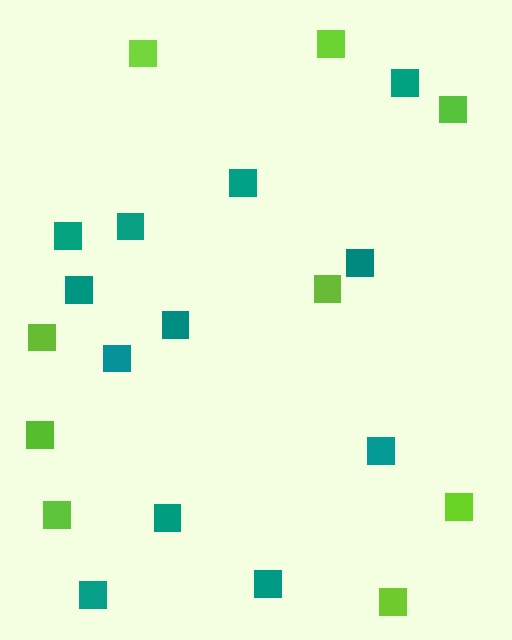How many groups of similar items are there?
There are 2 groups: one group of teal squares (12) and one group of lime squares (9).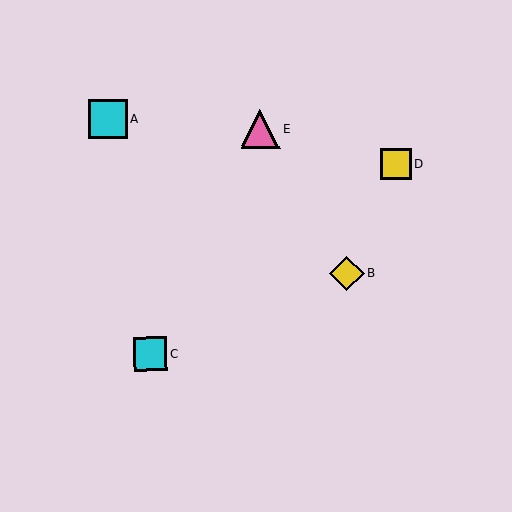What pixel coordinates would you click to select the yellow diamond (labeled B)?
Click at (347, 273) to select the yellow diamond B.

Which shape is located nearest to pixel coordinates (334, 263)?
The yellow diamond (labeled B) at (347, 273) is nearest to that location.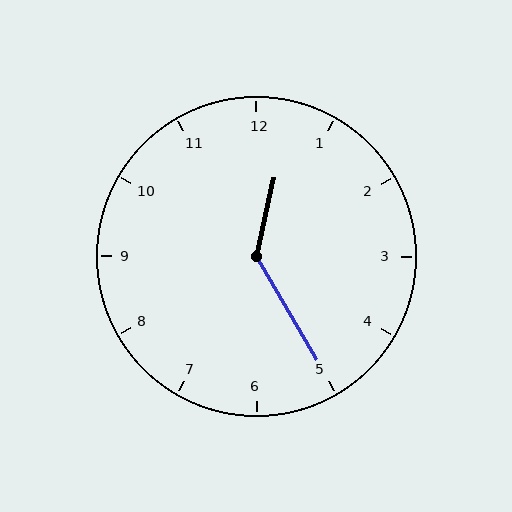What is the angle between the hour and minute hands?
Approximately 138 degrees.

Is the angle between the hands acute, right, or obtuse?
It is obtuse.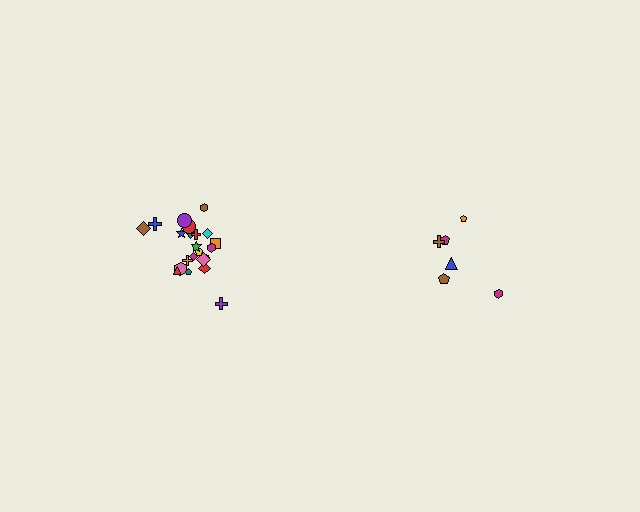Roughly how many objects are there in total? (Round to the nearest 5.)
Roughly 30 objects in total.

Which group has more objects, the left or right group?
The left group.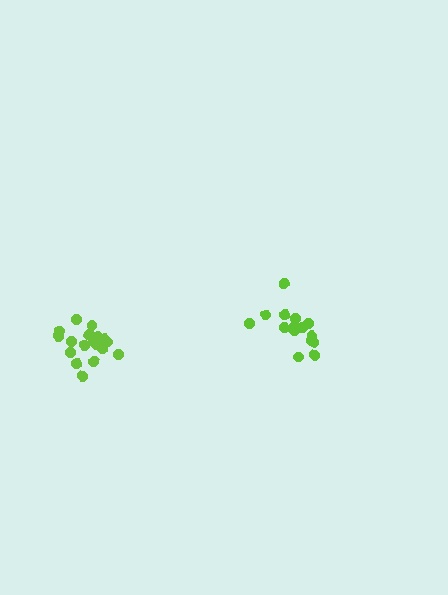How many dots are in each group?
Group 1: 18 dots, Group 2: 15 dots (33 total).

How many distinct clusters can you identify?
There are 2 distinct clusters.